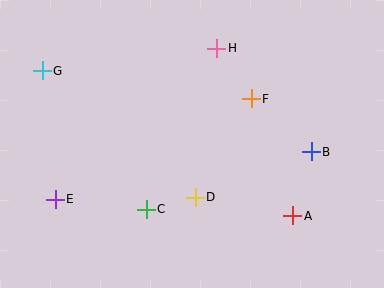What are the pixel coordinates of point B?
Point B is at (311, 152).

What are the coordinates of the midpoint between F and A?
The midpoint between F and A is at (272, 157).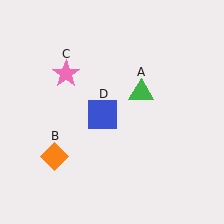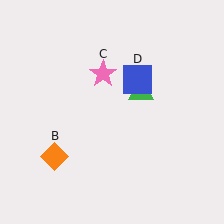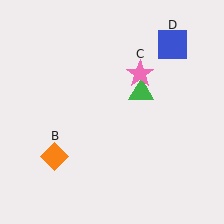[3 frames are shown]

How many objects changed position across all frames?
2 objects changed position: pink star (object C), blue square (object D).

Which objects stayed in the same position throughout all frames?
Green triangle (object A) and orange diamond (object B) remained stationary.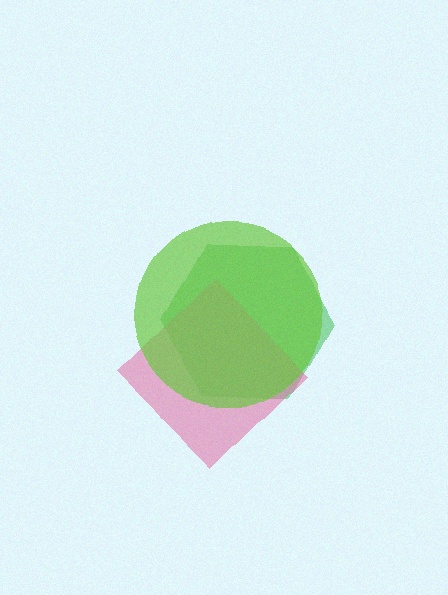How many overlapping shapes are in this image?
There are 3 overlapping shapes in the image.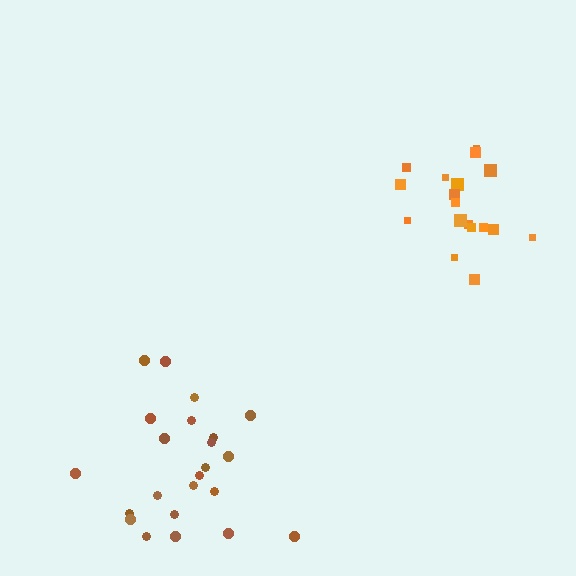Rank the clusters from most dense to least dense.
orange, brown.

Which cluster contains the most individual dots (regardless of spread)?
Brown (23).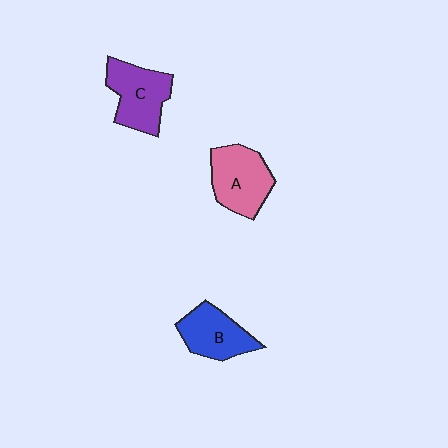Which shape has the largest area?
Shape A (pink).